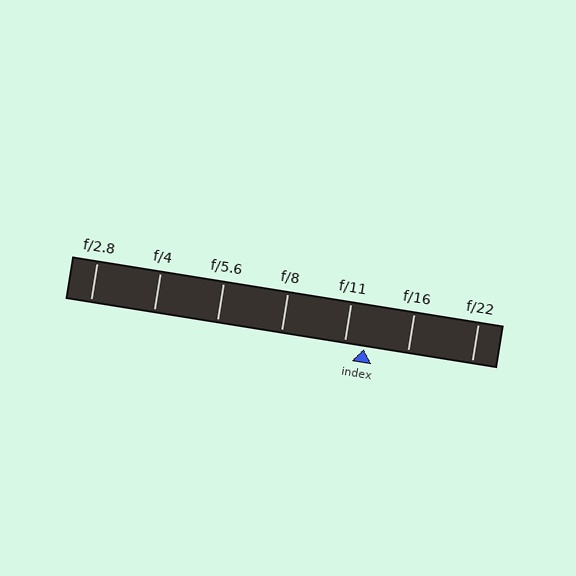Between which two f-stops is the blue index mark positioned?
The index mark is between f/11 and f/16.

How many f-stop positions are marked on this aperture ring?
There are 7 f-stop positions marked.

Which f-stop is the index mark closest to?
The index mark is closest to f/11.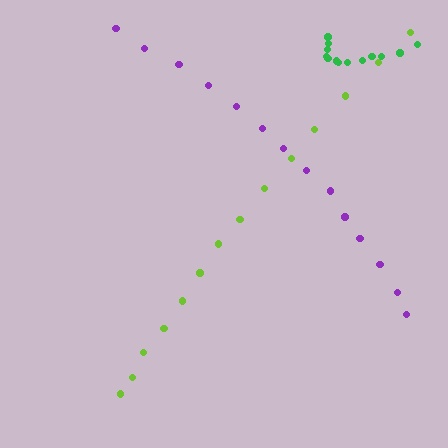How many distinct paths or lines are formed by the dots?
There are 3 distinct paths.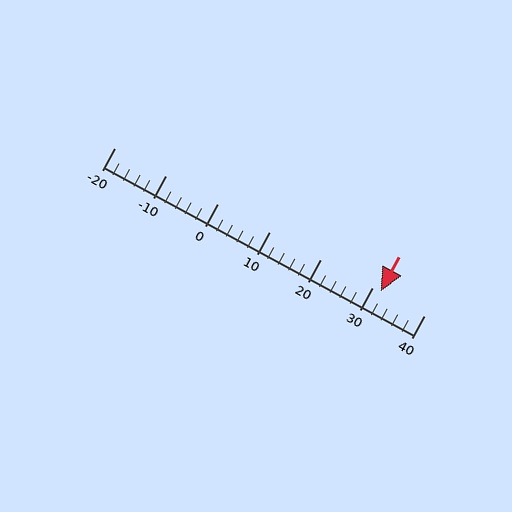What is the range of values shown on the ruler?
The ruler shows values from -20 to 40.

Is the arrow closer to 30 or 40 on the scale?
The arrow is closer to 30.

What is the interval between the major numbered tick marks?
The major tick marks are spaced 10 units apart.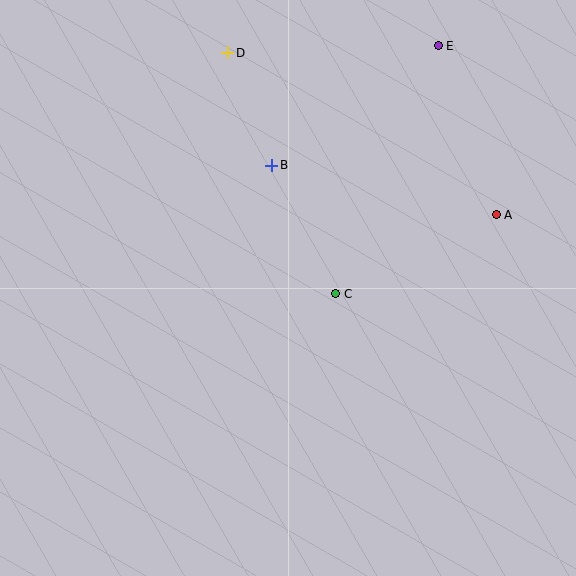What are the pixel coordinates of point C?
Point C is at (336, 294).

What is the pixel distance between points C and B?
The distance between C and B is 144 pixels.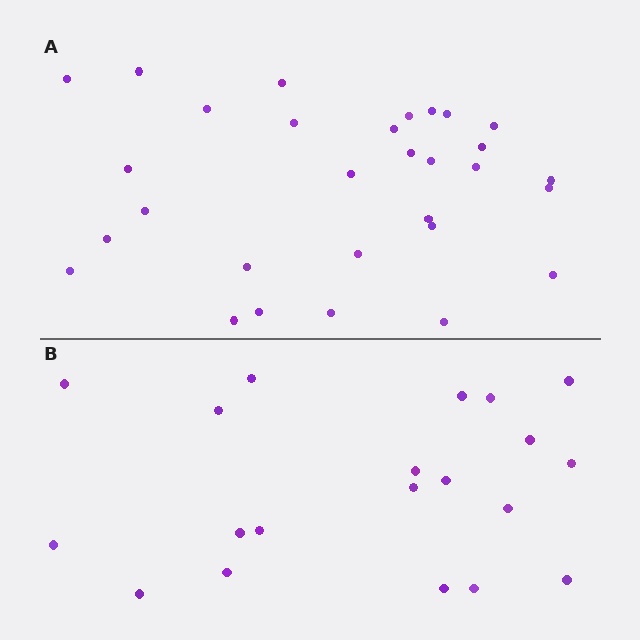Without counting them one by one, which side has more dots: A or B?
Region A (the top region) has more dots.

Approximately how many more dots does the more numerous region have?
Region A has roughly 10 or so more dots than region B.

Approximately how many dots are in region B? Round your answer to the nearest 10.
About 20 dots.